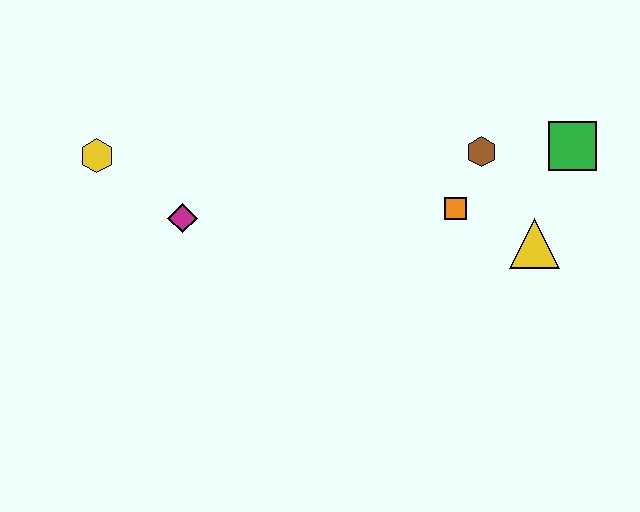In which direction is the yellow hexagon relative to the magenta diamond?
The yellow hexagon is to the left of the magenta diamond.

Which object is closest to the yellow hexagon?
The magenta diamond is closest to the yellow hexagon.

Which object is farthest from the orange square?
The yellow hexagon is farthest from the orange square.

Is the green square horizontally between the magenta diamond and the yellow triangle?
No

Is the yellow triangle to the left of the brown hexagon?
No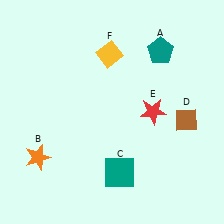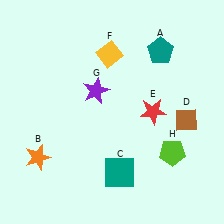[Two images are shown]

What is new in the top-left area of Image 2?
A purple star (G) was added in the top-left area of Image 2.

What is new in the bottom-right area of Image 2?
A lime pentagon (H) was added in the bottom-right area of Image 2.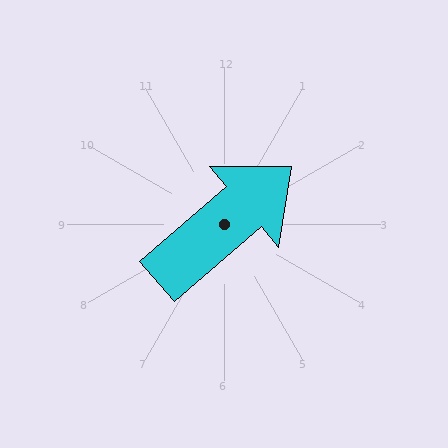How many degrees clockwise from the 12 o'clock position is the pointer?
Approximately 49 degrees.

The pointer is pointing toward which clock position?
Roughly 2 o'clock.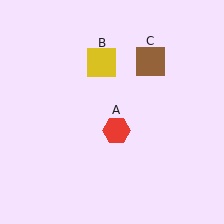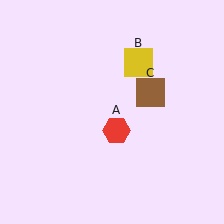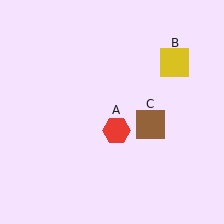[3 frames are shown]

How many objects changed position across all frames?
2 objects changed position: yellow square (object B), brown square (object C).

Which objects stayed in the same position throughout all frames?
Red hexagon (object A) remained stationary.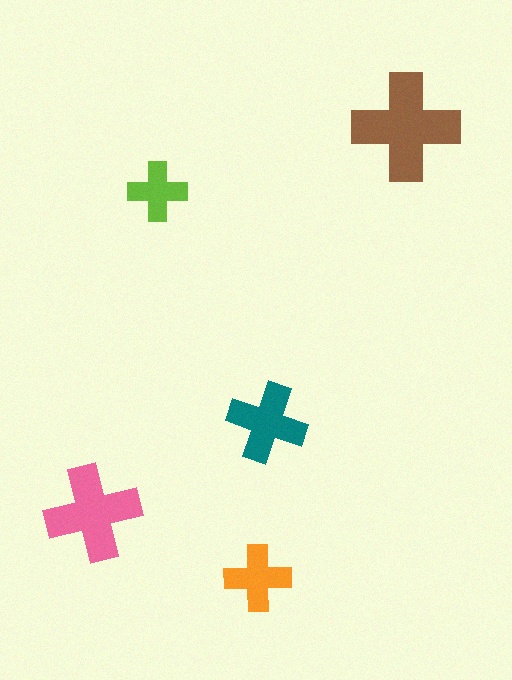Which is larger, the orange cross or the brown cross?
The brown one.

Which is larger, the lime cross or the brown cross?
The brown one.